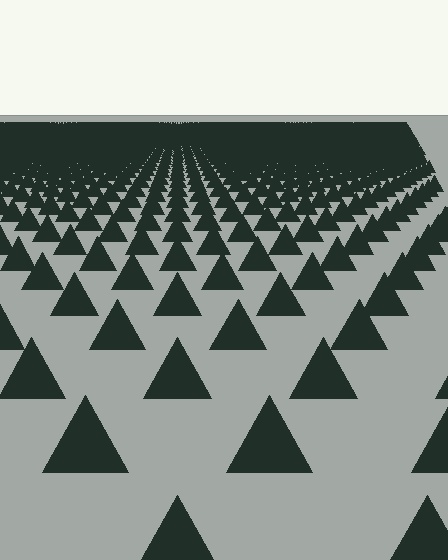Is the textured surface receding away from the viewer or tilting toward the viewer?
The surface is receding away from the viewer. Texture elements get smaller and denser toward the top.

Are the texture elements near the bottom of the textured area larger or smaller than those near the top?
Larger. Near the bottom, elements are closer to the viewer and appear at a bigger on-screen size.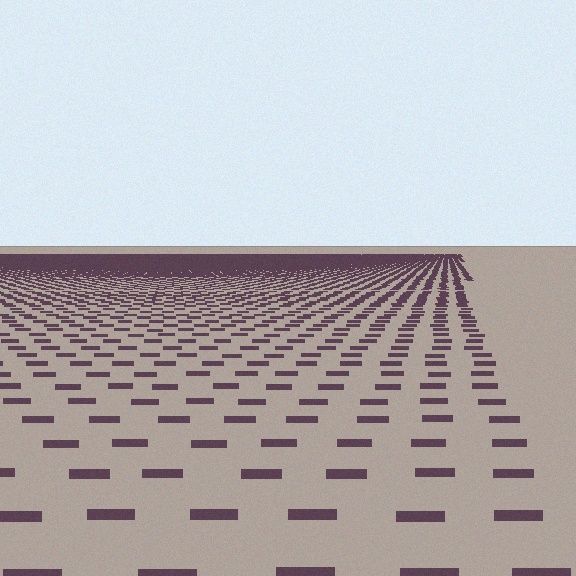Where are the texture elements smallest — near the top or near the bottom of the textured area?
Near the top.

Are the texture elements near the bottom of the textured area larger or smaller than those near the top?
Larger. Near the bottom, elements are closer to the viewer and appear at a bigger on-screen size.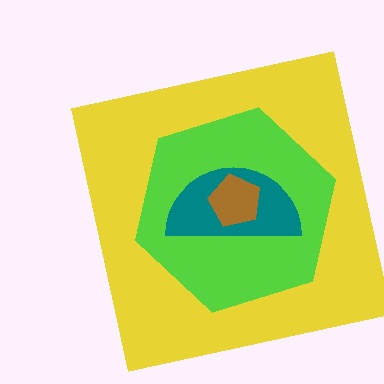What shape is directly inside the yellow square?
The lime hexagon.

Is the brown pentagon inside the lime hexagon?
Yes.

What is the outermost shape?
The yellow square.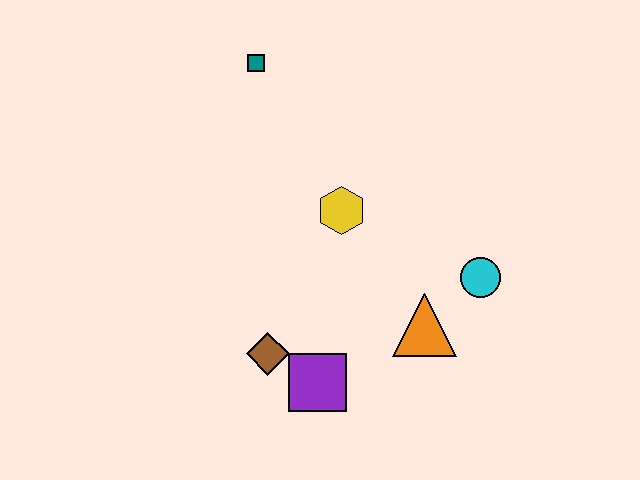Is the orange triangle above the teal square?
No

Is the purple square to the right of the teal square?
Yes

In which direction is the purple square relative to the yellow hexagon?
The purple square is below the yellow hexagon.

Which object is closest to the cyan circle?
The orange triangle is closest to the cyan circle.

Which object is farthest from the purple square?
The teal square is farthest from the purple square.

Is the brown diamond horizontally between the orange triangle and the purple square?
No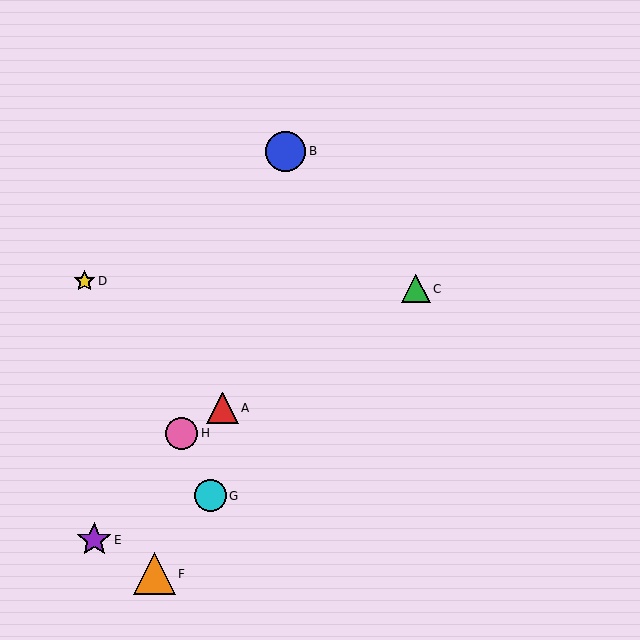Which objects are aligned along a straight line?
Objects A, C, H are aligned along a straight line.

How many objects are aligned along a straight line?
3 objects (A, C, H) are aligned along a straight line.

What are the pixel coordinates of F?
Object F is at (154, 574).